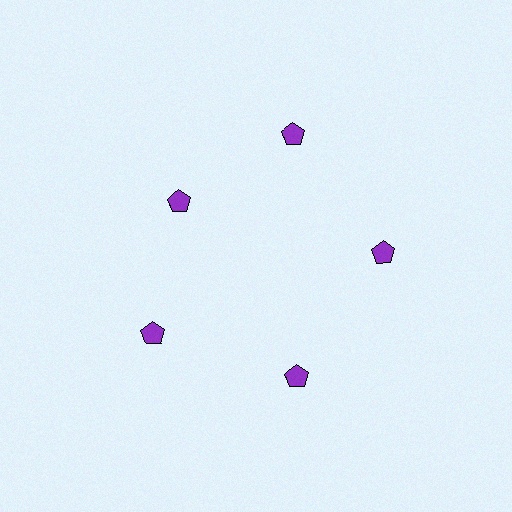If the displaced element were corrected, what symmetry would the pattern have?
It would have 5-fold rotational symmetry — the pattern would map onto itself every 72 degrees.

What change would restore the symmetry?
The symmetry would be restored by moving it outward, back onto the ring so that all 5 pentagons sit at equal angles and equal distance from the center.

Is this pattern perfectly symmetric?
No. The 5 purple pentagons are arranged in a ring, but one element near the 10 o'clock position is pulled inward toward the center, breaking the 5-fold rotational symmetry.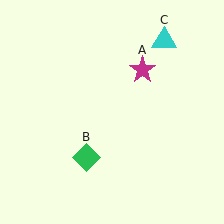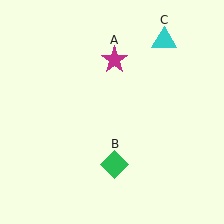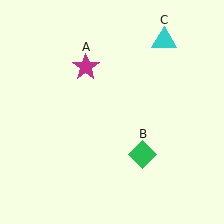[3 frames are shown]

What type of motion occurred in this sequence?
The magenta star (object A), green diamond (object B) rotated counterclockwise around the center of the scene.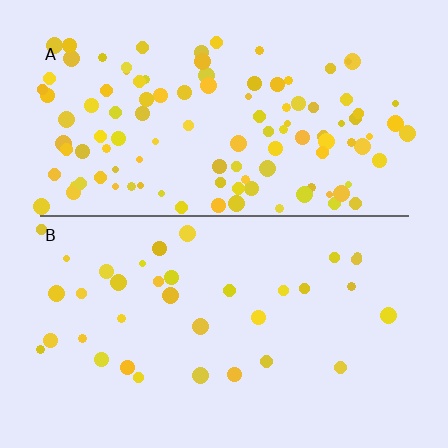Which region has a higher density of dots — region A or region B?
A (the top).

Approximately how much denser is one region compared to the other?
Approximately 3.2× — region A over region B.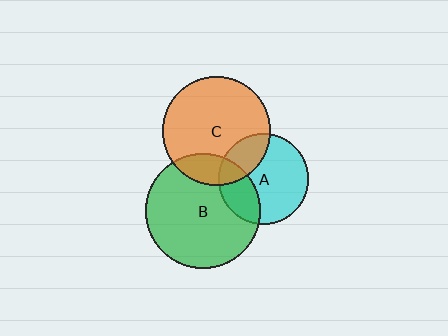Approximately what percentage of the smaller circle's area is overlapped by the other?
Approximately 30%.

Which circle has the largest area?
Circle B (green).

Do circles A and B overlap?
Yes.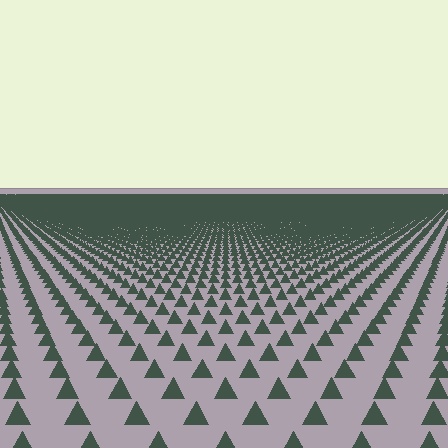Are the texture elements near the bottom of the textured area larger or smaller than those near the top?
Larger. Near the bottom, elements are closer to the viewer and appear at a bigger on-screen size.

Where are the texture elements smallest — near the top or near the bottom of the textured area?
Near the top.